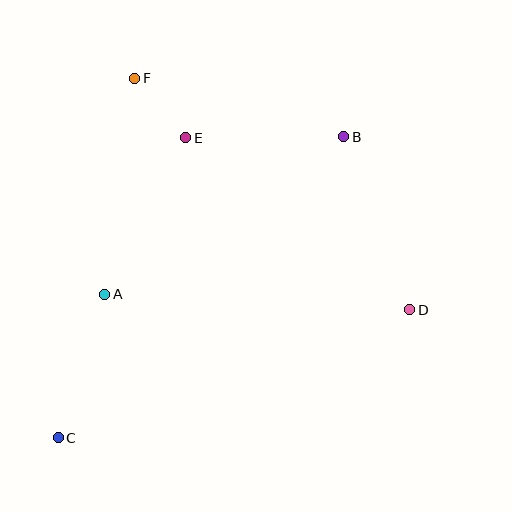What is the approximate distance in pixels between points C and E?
The distance between C and E is approximately 326 pixels.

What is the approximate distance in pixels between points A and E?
The distance between A and E is approximately 176 pixels.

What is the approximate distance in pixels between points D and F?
The distance between D and F is approximately 359 pixels.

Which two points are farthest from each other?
Points B and C are farthest from each other.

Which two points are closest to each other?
Points E and F are closest to each other.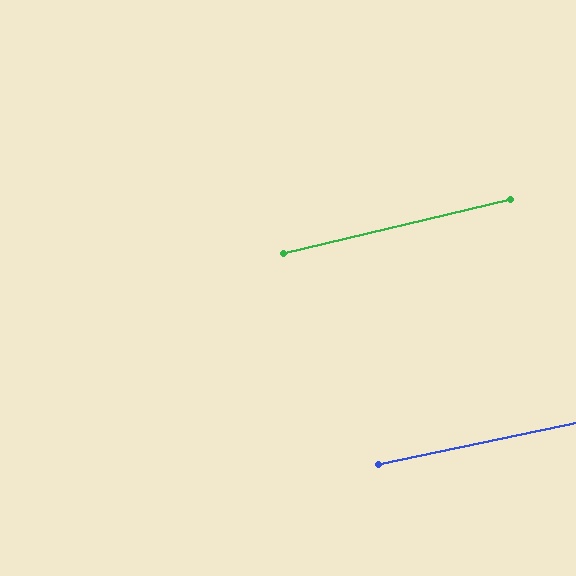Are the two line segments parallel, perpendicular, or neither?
Parallel — their directions differ by only 1.6°.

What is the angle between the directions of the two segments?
Approximately 2 degrees.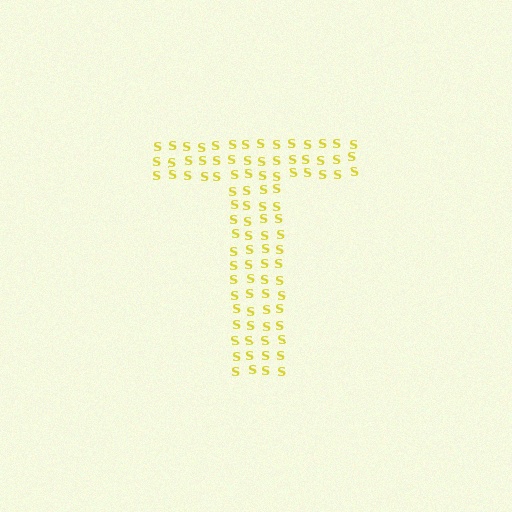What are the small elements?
The small elements are letter S's.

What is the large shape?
The large shape is the letter T.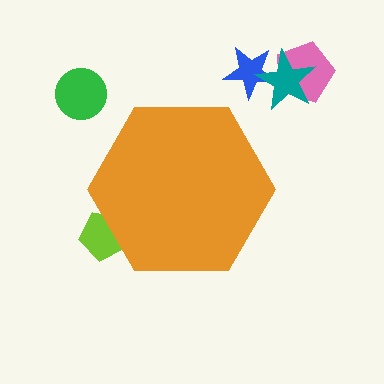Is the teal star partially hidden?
No, the teal star is fully visible.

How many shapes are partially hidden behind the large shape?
1 shape is partially hidden.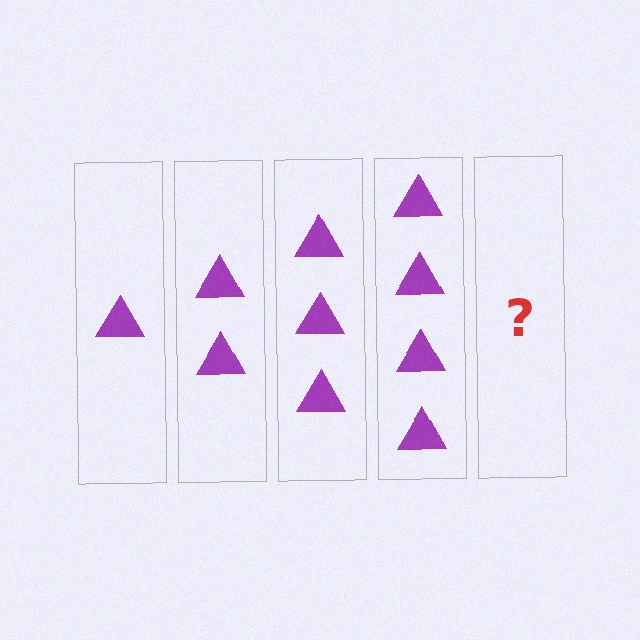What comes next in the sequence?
The next element should be 5 triangles.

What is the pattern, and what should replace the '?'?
The pattern is that each step adds one more triangle. The '?' should be 5 triangles.